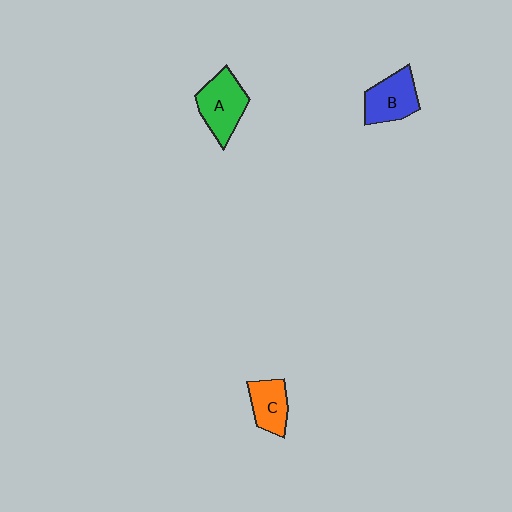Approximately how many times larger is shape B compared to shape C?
Approximately 1.2 times.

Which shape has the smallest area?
Shape C (orange).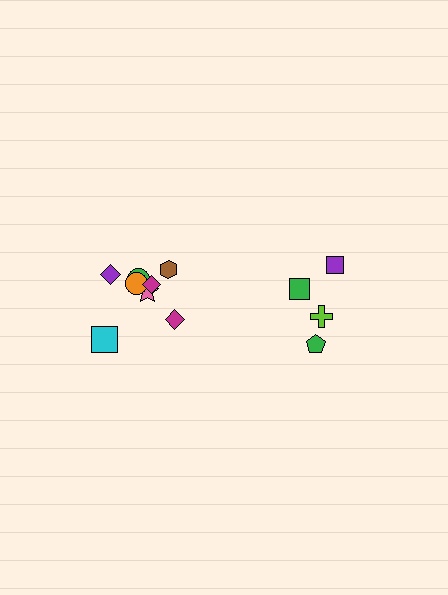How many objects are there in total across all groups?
There are 12 objects.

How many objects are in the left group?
There are 8 objects.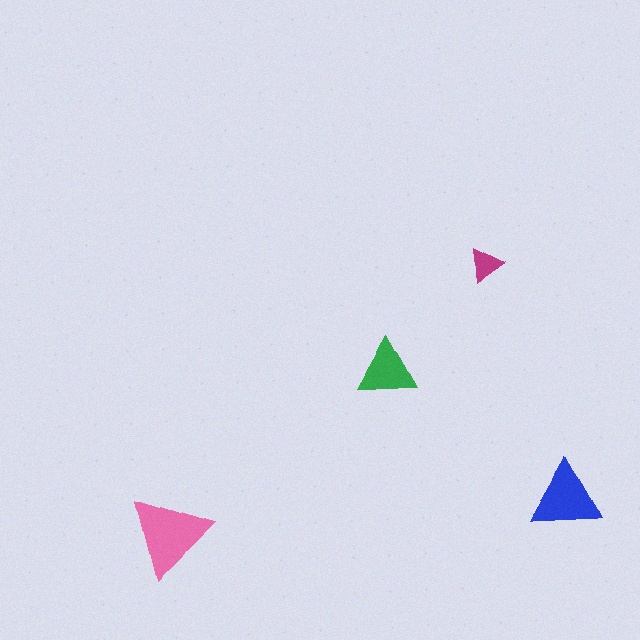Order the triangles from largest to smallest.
the pink one, the blue one, the green one, the magenta one.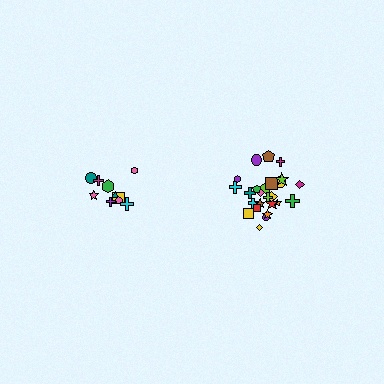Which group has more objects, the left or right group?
The right group.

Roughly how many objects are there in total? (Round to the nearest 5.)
Roughly 35 objects in total.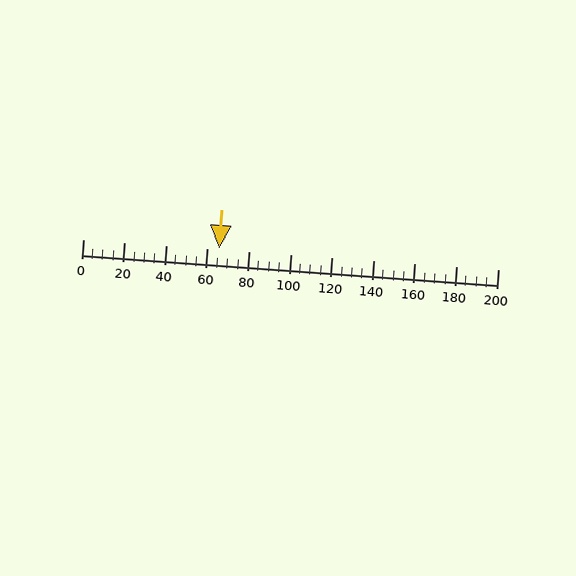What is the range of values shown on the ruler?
The ruler shows values from 0 to 200.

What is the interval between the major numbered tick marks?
The major tick marks are spaced 20 units apart.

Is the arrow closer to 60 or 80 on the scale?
The arrow is closer to 60.